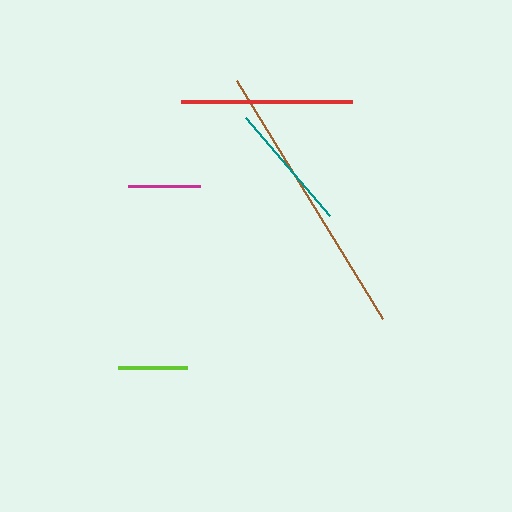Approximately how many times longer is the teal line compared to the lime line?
The teal line is approximately 1.9 times the length of the lime line.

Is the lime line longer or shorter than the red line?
The red line is longer than the lime line.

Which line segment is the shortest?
The lime line is the shortest at approximately 68 pixels.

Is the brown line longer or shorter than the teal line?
The brown line is longer than the teal line.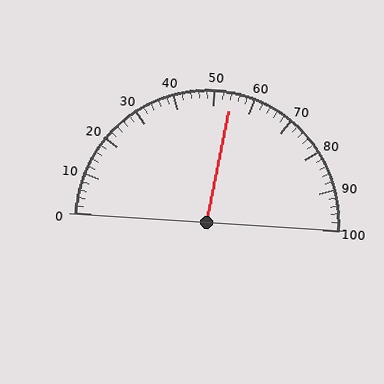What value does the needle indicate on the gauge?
The needle indicates approximately 54.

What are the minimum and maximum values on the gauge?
The gauge ranges from 0 to 100.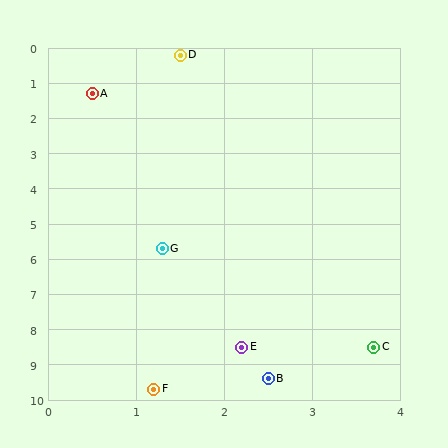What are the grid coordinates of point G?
Point G is at approximately (1.3, 5.7).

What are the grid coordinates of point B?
Point B is at approximately (2.5, 9.4).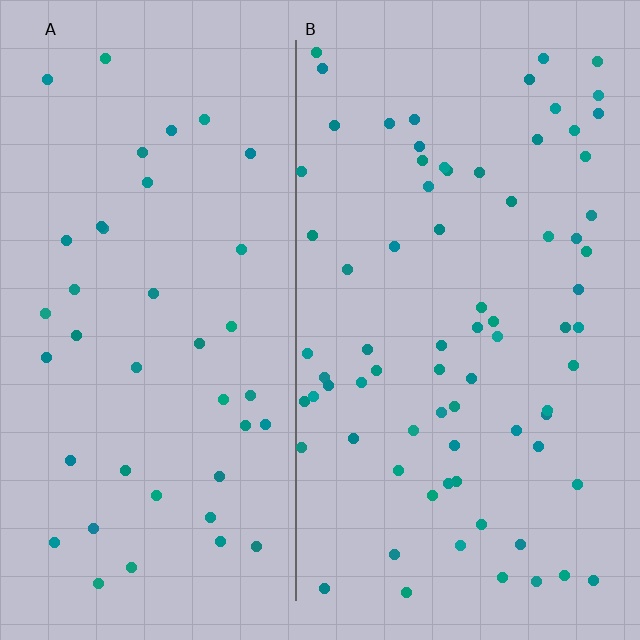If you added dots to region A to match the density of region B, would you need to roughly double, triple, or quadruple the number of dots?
Approximately double.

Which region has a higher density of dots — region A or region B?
B (the right).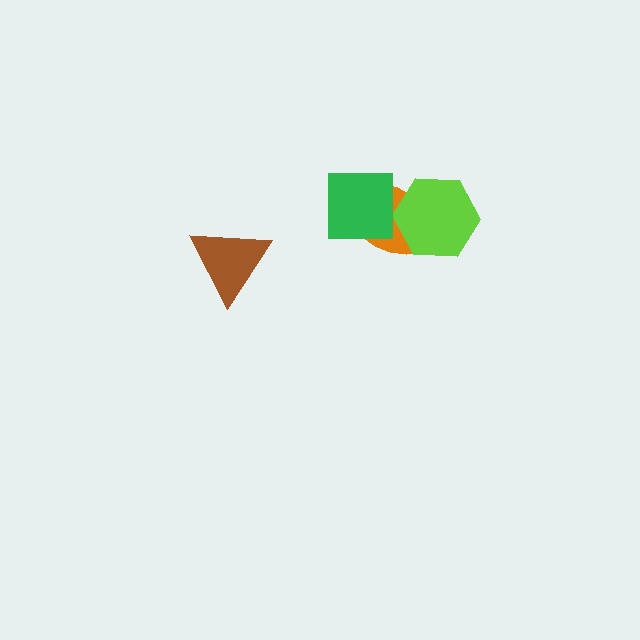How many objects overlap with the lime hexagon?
1 object overlaps with the lime hexagon.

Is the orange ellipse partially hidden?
Yes, it is partially covered by another shape.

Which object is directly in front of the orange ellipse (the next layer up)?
The lime hexagon is directly in front of the orange ellipse.